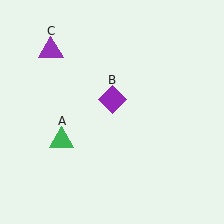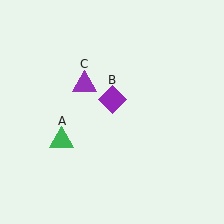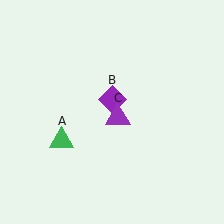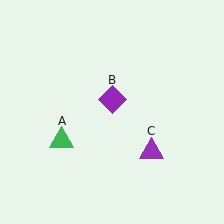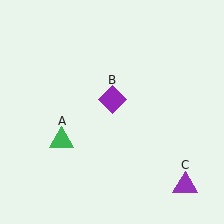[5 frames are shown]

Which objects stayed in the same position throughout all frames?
Green triangle (object A) and purple diamond (object B) remained stationary.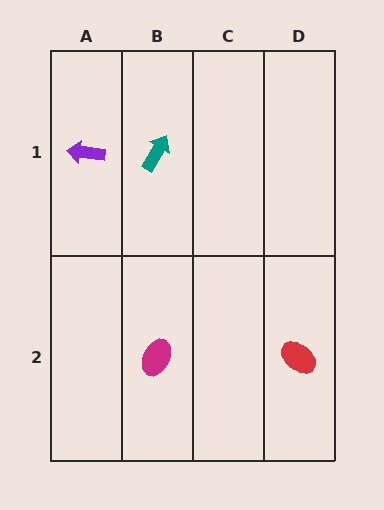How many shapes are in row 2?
2 shapes.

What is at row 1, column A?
A purple arrow.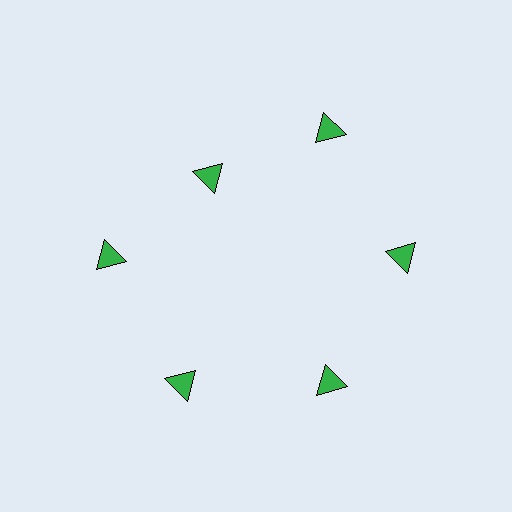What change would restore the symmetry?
The symmetry would be restored by moving it outward, back onto the ring so that all 6 triangles sit at equal angles and equal distance from the center.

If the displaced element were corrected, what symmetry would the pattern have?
It would have 6-fold rotational symmetry — the pattern would map onto itself every 60 degrees.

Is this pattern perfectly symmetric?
No. The 6 green triangles are arranged in a ring, but one element near the 11 o'clock position is pulled inward toward the center, breaking the 6-fold rotational symmetry.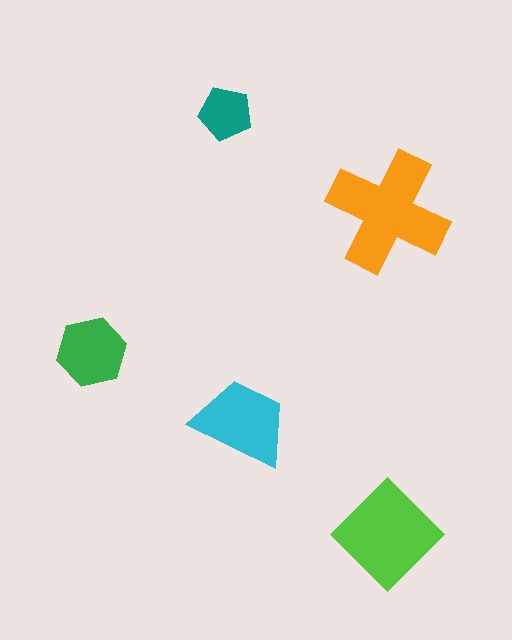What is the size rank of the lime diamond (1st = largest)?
2nd.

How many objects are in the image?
There are 5 objects in the image.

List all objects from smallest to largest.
The teal pentagon, the green hexagon, the cyan trapezoid, the lime diamond, the orange cross.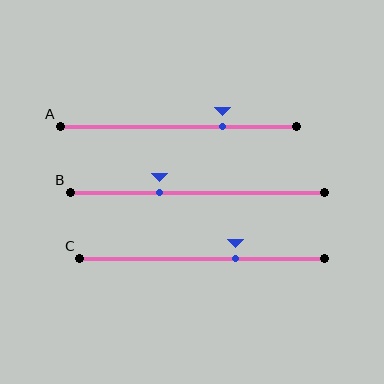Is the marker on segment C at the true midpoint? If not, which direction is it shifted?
No, the marker on segment C is shifted to the right by about 14% of the segment length.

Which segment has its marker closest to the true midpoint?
Segment C has its marker closest to the true midpoint.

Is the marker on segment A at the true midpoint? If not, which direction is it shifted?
No, the marker on segment A is shifted to the right by about 19% of the segment length.